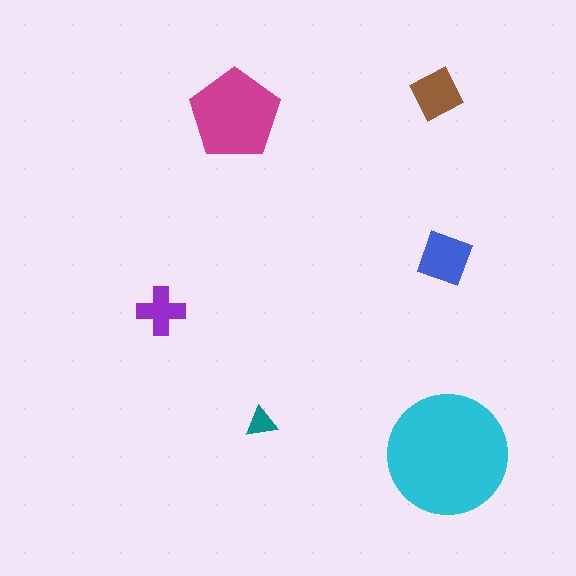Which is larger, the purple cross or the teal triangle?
The purple cross.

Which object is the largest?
The cyan circle.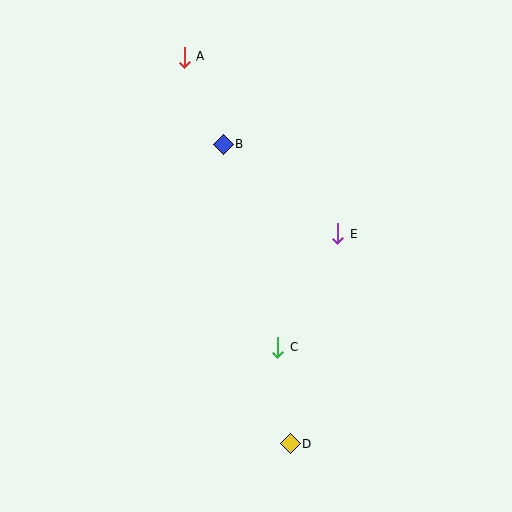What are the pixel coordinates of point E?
Point E is at (337, 234).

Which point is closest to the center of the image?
Point E at (337, 234) is closest to the center.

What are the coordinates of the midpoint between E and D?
The midpoint between E and D is at (314, 339).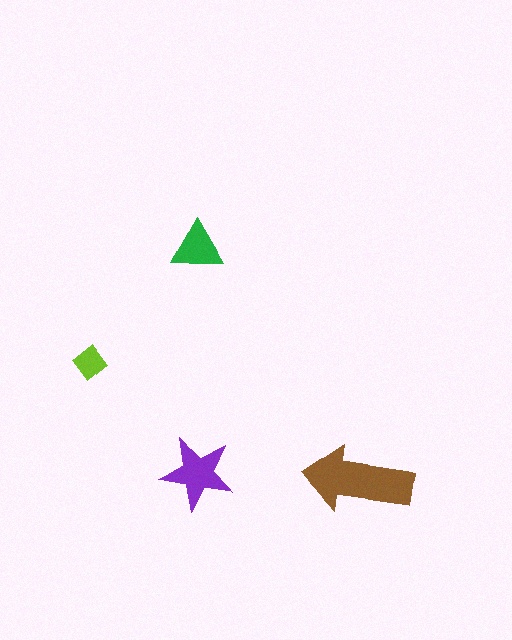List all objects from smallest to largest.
The lime diamond, the green triangle, the purple star, the brown arrow.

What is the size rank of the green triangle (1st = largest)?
3rd.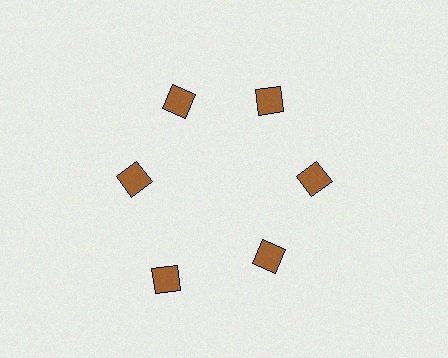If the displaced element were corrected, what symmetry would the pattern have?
It would have 6-fold rotational symmetry — the pattern would map onto itself every 60 degrees.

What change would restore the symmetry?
The symmetry would be restored by moving it inward, back onto the ring so that all 6 diamonds sit at equal angles and equal distance from the center.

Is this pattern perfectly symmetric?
No. The 6 brown diamonds are arranged in a ring, but one element near the 7 o'clock position is pushed outward from the center, breaking the 6-fold rotational symmetry.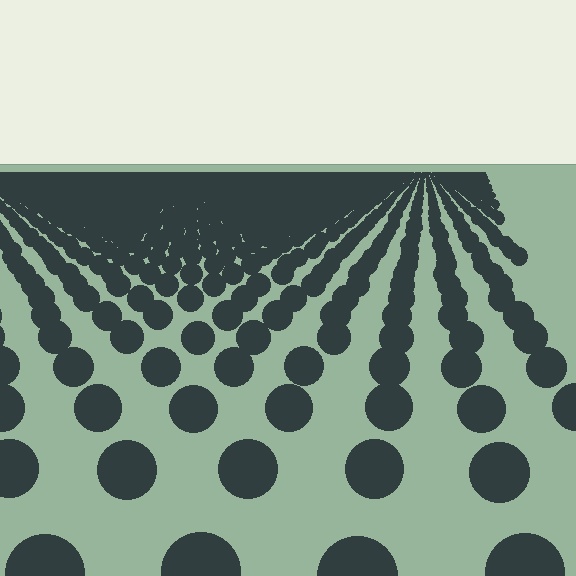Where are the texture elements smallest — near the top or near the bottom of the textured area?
Near the top.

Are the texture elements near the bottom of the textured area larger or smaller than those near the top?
Larger. Near the bottom, elements are closer to the viewer and appear at a bigger on-screen size.